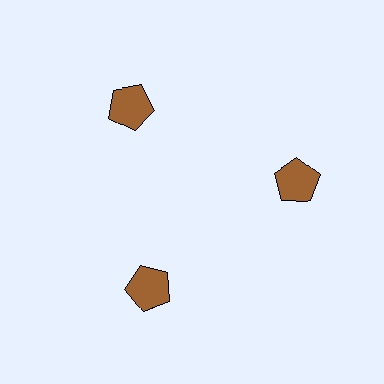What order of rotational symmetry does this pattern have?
This pattern has 3-fold rotational symmetry.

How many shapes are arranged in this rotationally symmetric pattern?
There are 3 shapes, arranged in 3 groups of 1.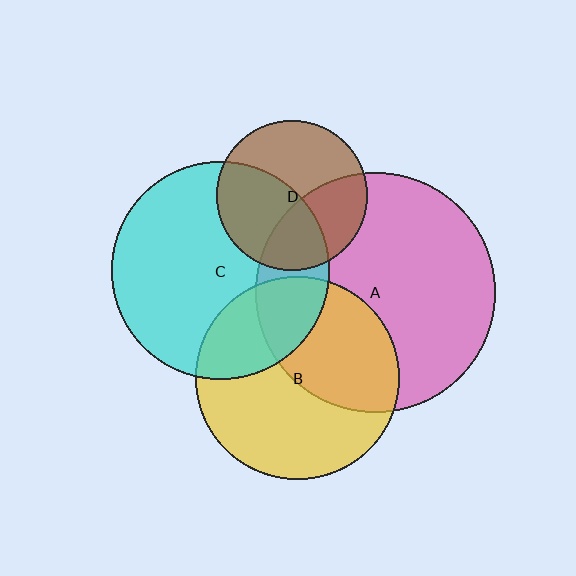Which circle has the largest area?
Circle A (pink).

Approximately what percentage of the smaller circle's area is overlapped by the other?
Approximately 45%.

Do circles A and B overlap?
Yes.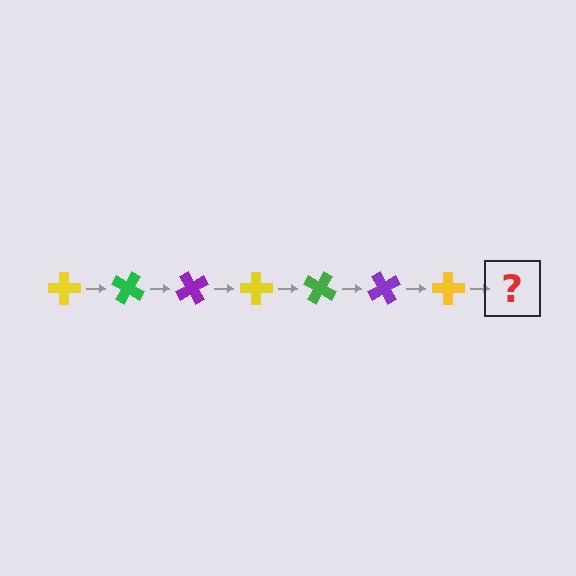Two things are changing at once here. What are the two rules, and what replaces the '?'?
The two rules are that it rotates 30 degrees each step and the color cycles through yellow, green, and purple. The '?' should be a green cross, rotated 210 degrees from the start.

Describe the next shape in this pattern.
It should be a green cross, rotated 210 degrees from the start.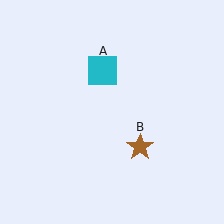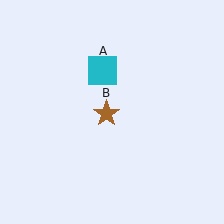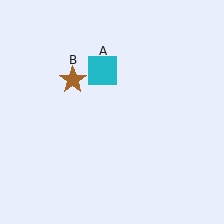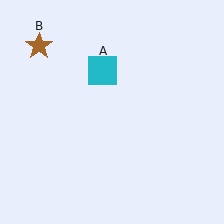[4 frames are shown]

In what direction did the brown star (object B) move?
The brown star (object B) moved up and to the left.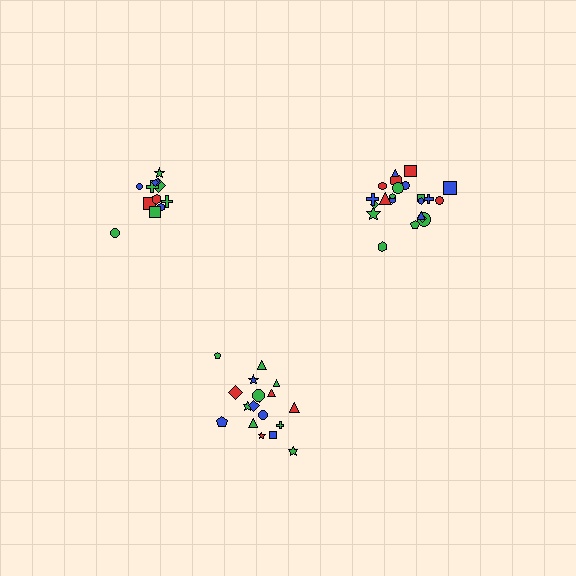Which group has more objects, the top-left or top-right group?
The top-right group.